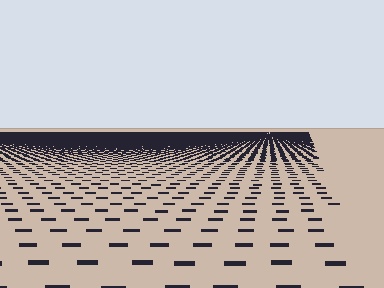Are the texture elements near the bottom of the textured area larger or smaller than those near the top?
Larger. Near the bottom, elements are closer to the viewer and appear at a bigger on-screen size.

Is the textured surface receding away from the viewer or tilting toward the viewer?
The surface is receding away from the viewer. Texture elements get smaller and denser toward the top.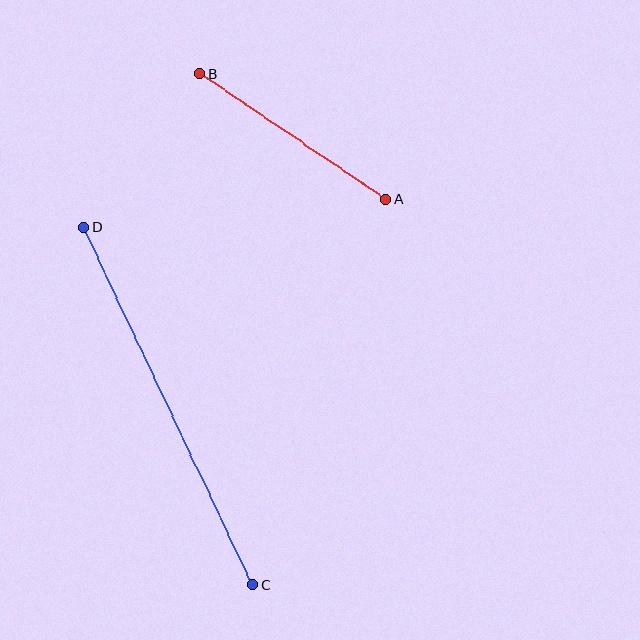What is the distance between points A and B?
The distance is approximately 224 pixels.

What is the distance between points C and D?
The distance is approximately 396 pixels.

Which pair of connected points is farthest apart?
Points C and D are farthest apart.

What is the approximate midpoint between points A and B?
The midpoint is at approximately (293, 136) pixels.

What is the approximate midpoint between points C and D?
The midpoint is at approximately (168, 406) pixels.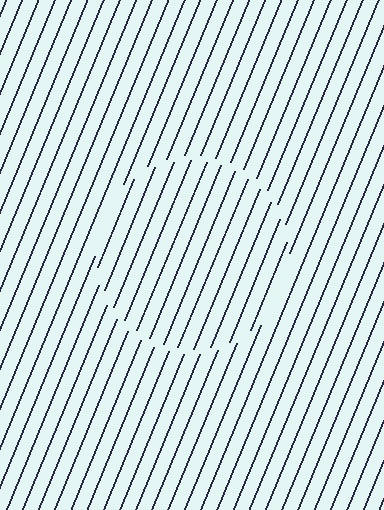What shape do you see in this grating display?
An illusory circle. The interior of the shape contains the same grating, shifted by half a period — the contour is defined by the phase discontinuity where line-ends from the inner and outer gratings abut.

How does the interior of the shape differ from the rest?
The interior of the shape contains the same grating, shifted by half a period — the contour is defined by the phase discontinuity where line-ends from the inner and outer gratings abut.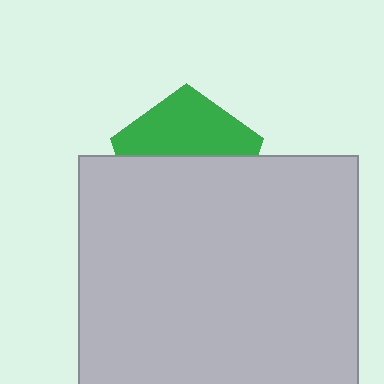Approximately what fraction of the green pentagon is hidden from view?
Roughly 56% of the green pentagon is hidden behind the light gray rectangle.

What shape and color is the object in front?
The object in front is a light gray rectangle.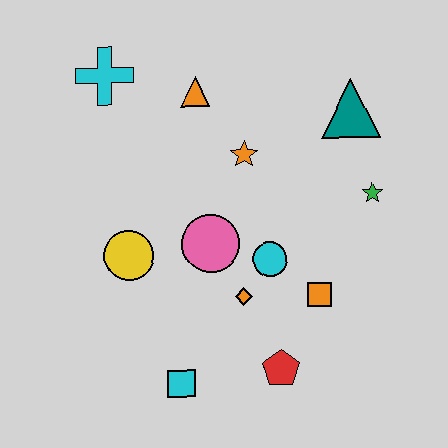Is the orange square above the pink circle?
No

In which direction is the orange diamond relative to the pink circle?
The orange diamond is below the pink circle.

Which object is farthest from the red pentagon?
The cyan cross is farthest from the red pentagon.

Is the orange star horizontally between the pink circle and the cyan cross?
No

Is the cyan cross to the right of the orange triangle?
No